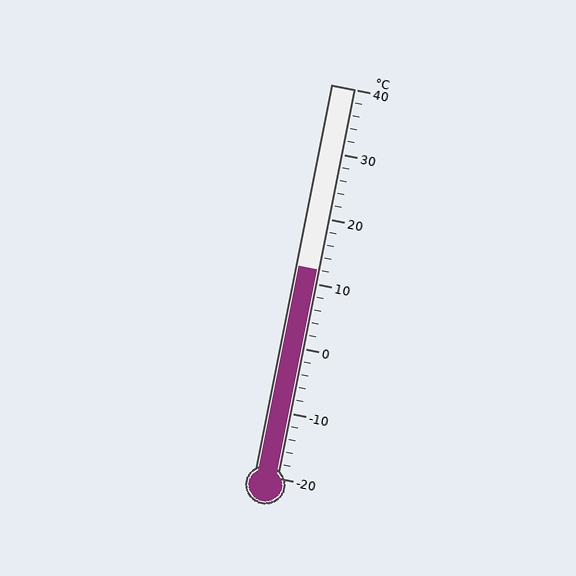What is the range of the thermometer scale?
The thermometer scale ranges from -20°C to 40°C.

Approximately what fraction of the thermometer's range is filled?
The thermometer is filled to approximately 55% of its range.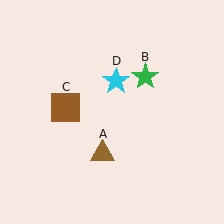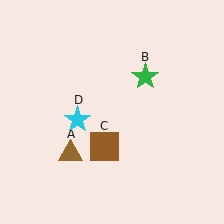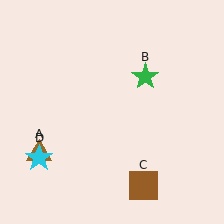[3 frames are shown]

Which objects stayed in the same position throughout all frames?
Green star (object B) remained stationary.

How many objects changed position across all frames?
3 objects changed position: brown triangle (object A), brown square (object C), cyan star (object D).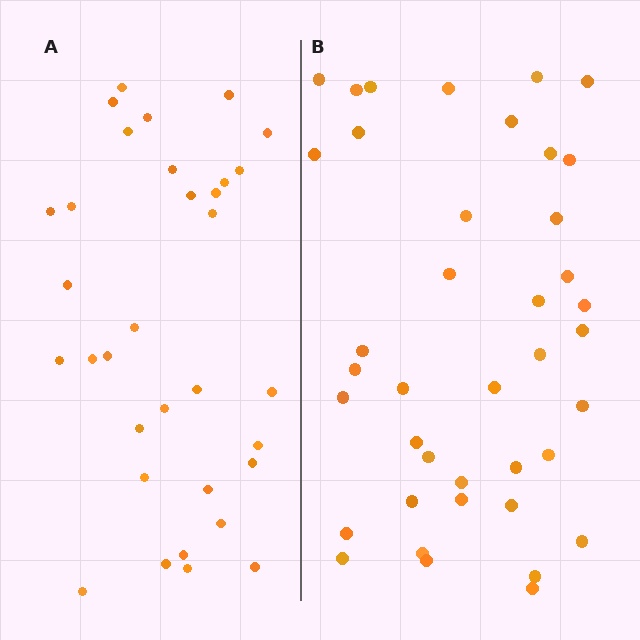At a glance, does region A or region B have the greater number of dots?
Region B (the right region) has more dots.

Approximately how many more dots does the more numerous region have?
Region B has roughly 8 or so more dots than region A.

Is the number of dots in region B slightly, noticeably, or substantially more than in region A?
Region B has only slightly more — the two regions are fairly close. The ratio is roughly 1.2 to 1.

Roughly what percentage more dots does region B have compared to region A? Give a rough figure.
About 20% more.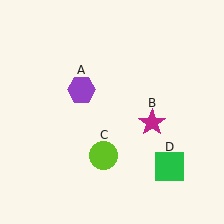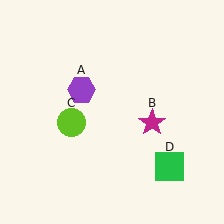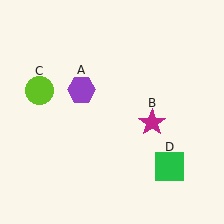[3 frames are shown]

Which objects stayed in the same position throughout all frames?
Purple hexagon (object A) and magenta star (object B) and green square (object D) remained stationary.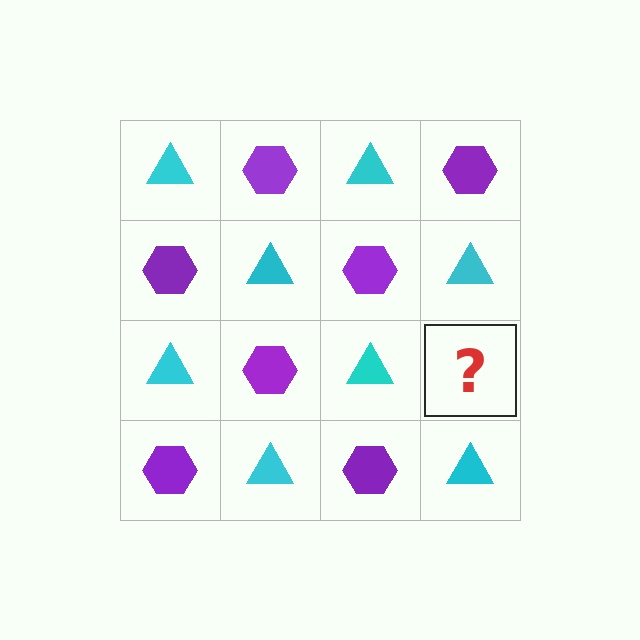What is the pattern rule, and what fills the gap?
The rule is that it alternates cyan triangle and purple hexagon in a checkerboard pattern. The gap should be filled with a purple hexagon.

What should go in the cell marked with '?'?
The missing cell should contain a purple hexagon.